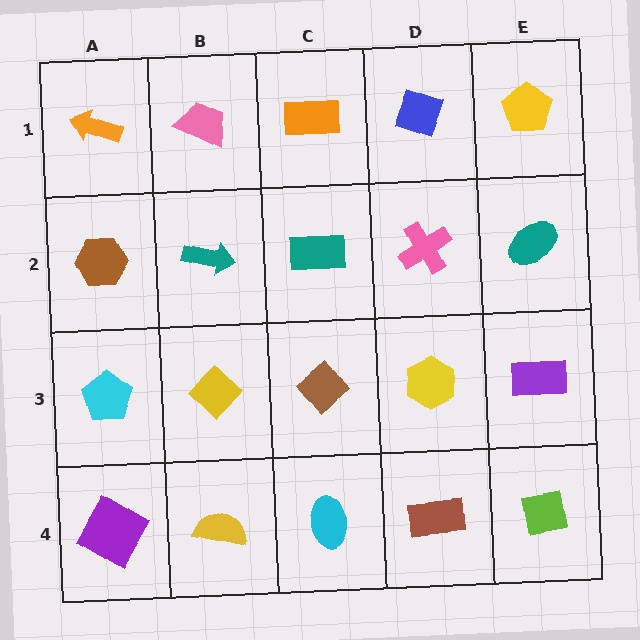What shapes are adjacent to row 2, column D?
A blue diamond (row 1, column D), a yellow hexagon (row 3, column D), a teal rectangle (row 2, column C), a teal ellipse (row 2, column E).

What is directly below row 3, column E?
A lime square.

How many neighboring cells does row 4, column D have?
3.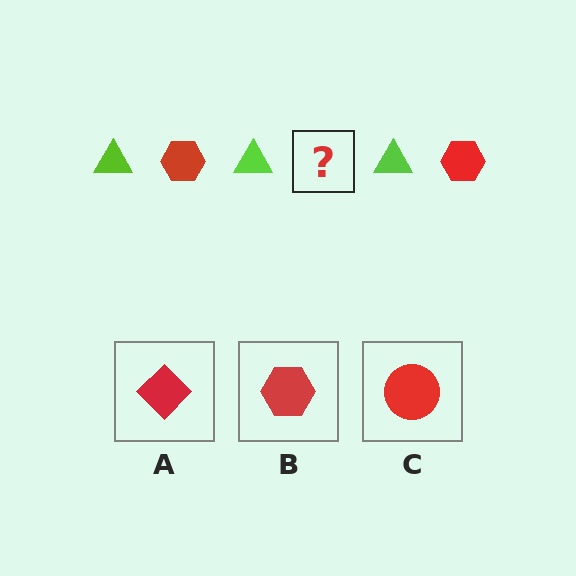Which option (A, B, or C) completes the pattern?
B.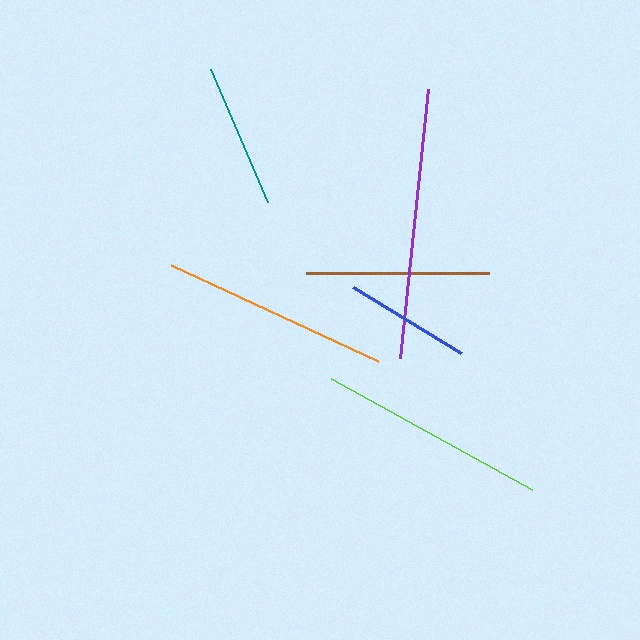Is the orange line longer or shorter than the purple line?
The purple line is longer than the orange line.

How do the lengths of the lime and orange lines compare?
The lime and orange lines are approximately the same length.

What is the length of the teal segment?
The teal segment is approximately 145 pixels long.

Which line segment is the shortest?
The blue line is the shortest at approximately 127 pixels.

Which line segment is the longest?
The purple line is the longest at approximately 270 pixels.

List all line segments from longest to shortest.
From longest to shortest: purple, lime, orange, brown, teal, blue.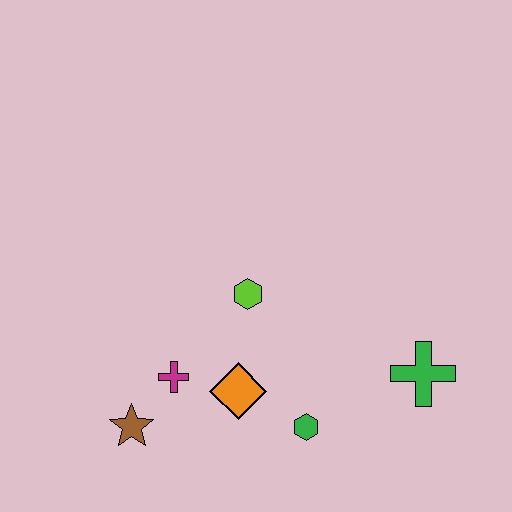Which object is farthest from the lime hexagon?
The green cross is farthest from the lime hexagon.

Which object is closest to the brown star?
The magenta cross is closest to the brown star.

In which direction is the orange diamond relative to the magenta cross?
The orange diamond is to the right of the magenta cross.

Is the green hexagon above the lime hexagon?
No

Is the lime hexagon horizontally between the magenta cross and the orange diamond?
No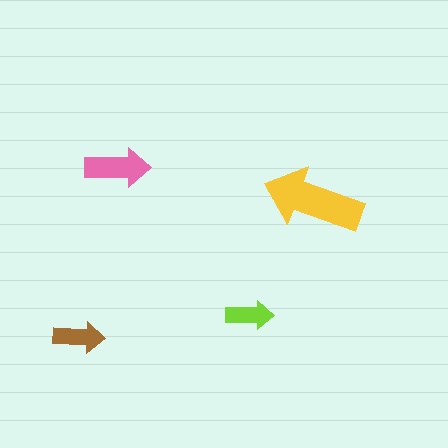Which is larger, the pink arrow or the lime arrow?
The pink one.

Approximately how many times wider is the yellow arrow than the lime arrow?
About 2 times wider.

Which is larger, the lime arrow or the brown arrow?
The brown one.